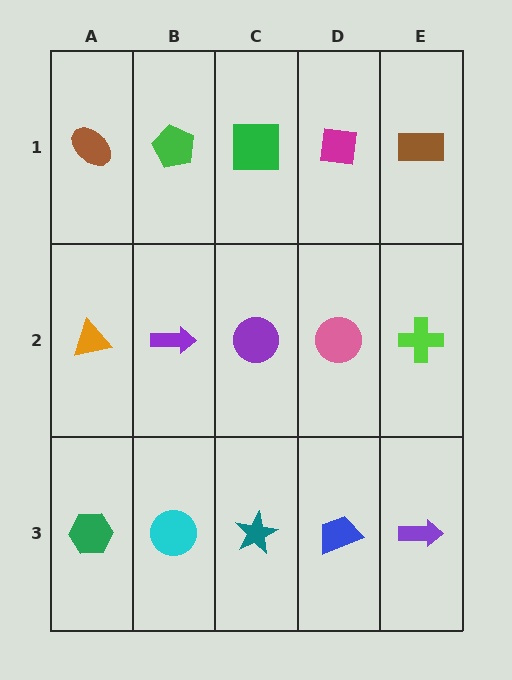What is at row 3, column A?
A green hexagon.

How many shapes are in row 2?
5 shapes.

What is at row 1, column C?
A green square.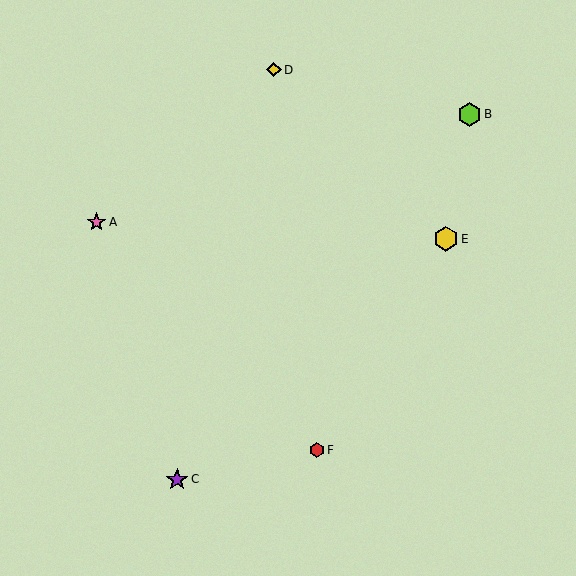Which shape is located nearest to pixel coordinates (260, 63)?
The yellow diamond (labeled D) at (274, 70) is nearest to that location.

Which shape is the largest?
The yellow hexagon (labeled E) is the largest.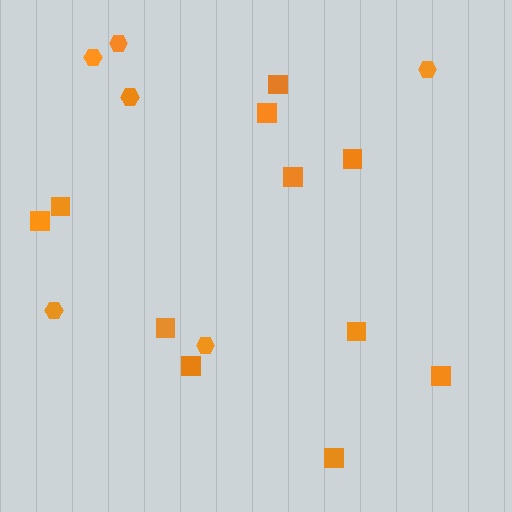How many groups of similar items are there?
There are 2 groups: one group of hexagons (6) and one group of squares (11).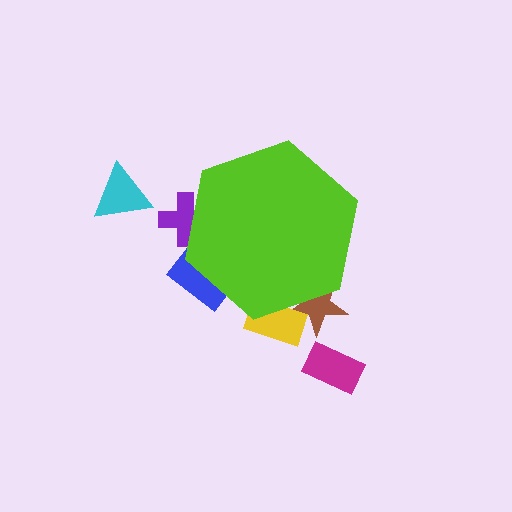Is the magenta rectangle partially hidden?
No, the magenta rectangle is fully visible.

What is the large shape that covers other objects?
A lime hexagon.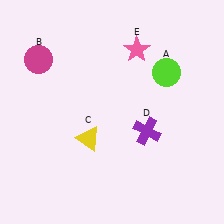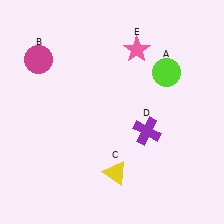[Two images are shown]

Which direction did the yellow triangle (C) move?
The yellow triangle (C) moved down.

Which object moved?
The yellow triangle (C) moved down.